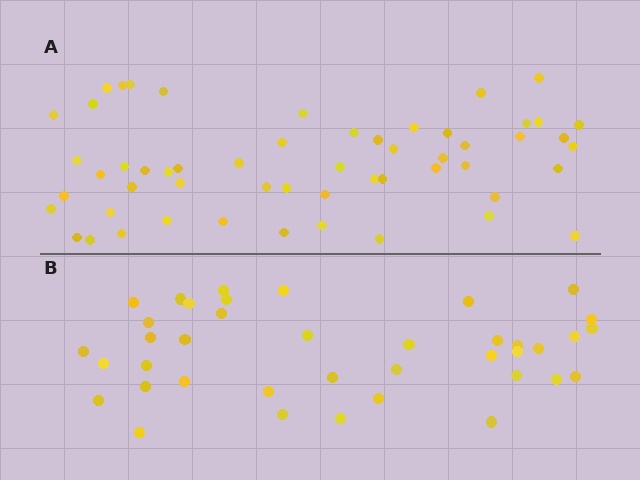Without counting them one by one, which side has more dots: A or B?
Region A (the top region) has more dots.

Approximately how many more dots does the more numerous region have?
Region A has approximately 15 more dots than region B.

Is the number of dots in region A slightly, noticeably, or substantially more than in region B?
Region A has noticeably more, but not dramatically so. The ratio is roughly 1.4 to 1.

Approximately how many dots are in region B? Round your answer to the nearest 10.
About 40 dots. (The exact count is 39, which rounds to 40.)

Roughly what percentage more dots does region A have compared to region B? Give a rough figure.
About 40% more.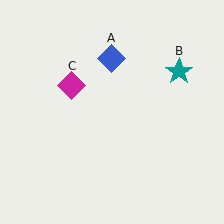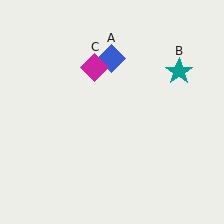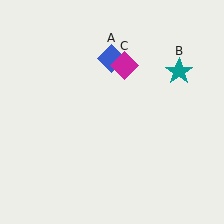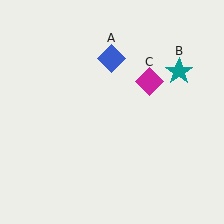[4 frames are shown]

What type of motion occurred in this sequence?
The magenta diamond (object C) rotated clockwise around the center of the scene.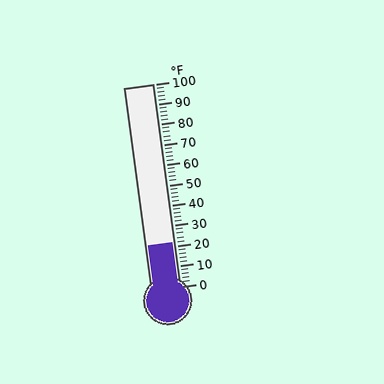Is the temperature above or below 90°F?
The temperature is below 90°F.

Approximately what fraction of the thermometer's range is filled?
The thermometer is filled to approximately 20% of its range.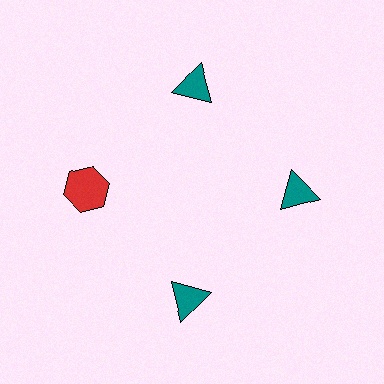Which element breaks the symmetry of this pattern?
The red hexagon at roughly the 9 o'clock position breaks the symmetry. All other shapes are teal triangles.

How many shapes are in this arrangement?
There are 4 shapes arranged in a ring pattern.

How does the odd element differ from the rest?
It differs in both color (red instead of teal) and shape (hexagon instead of triangle).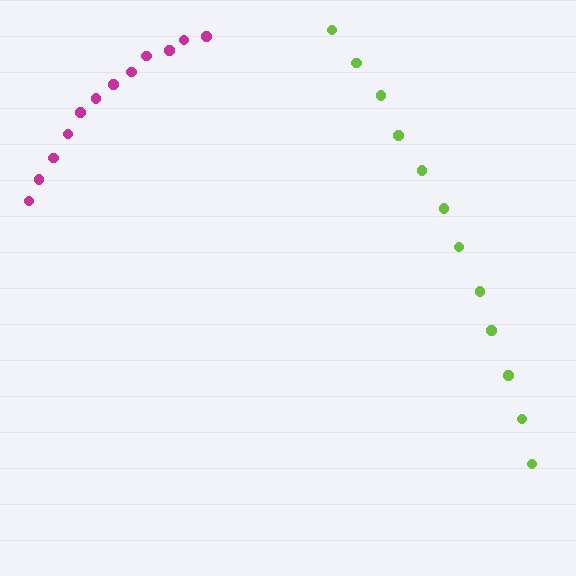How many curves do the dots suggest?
There are 2 distinct paths.